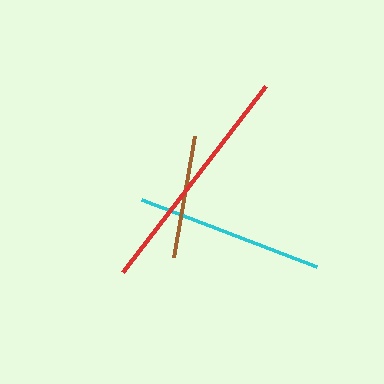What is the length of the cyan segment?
The cyan segment is approximately 187 pixels long.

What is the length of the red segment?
The red segment is approximately 235 pixels long.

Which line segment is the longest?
The red line is the longest at approximately 235 pixels.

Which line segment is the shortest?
The brown line is the shortest at approximately 122 pixels.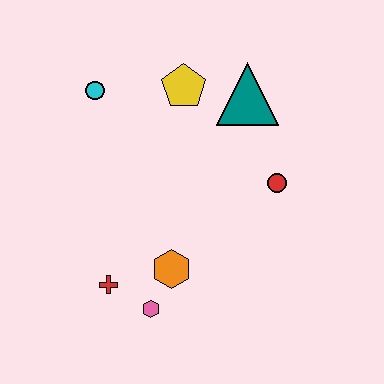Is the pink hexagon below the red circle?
Yes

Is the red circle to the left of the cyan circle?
No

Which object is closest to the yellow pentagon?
The teal triangle is closest to the yellow pentagon.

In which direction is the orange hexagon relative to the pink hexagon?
The orange hexagon is above the pink hexagon.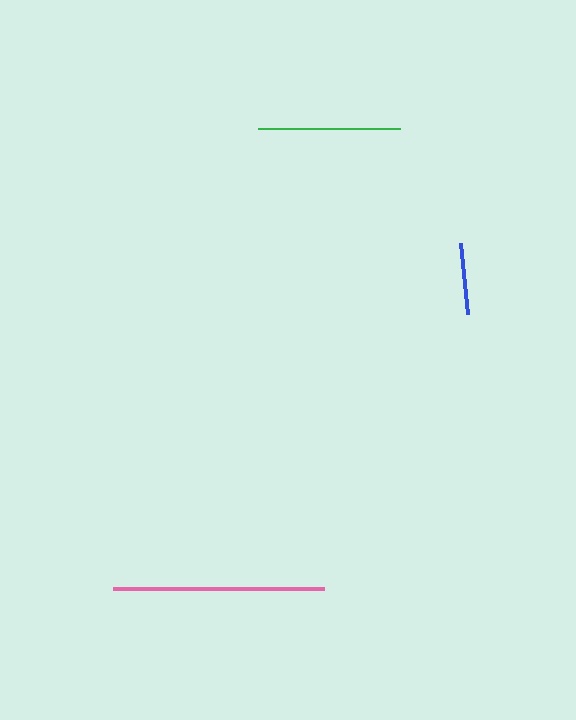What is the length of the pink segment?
The pink segment is approximately 211 pixels long.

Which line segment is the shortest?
The blue line is the shortest at approximately 71 pixels.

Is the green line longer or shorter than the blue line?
The green line is longer than the blue line.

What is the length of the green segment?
The green segment is approximately 142 pixels long.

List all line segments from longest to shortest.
From longest to shortest: pink, green, blue.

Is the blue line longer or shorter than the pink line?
The pink line is longer than the blue line.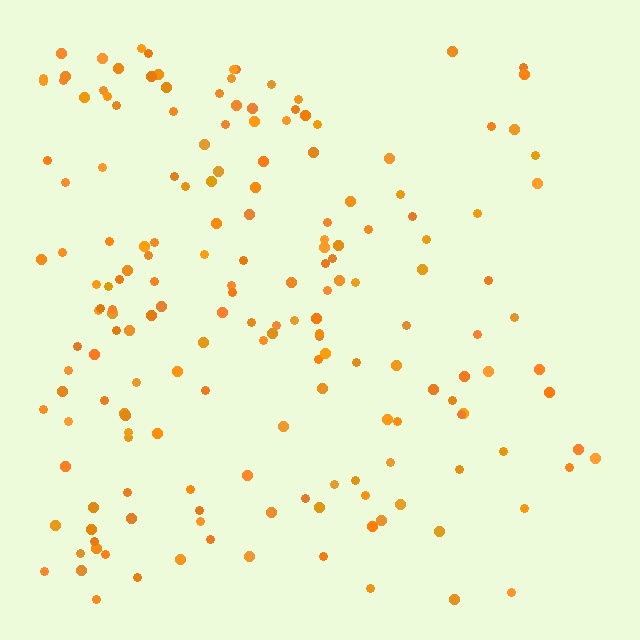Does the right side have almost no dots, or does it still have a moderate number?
Still a moderate number, just noticeably fewer than the left.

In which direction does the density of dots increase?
From right to left, with the left side densest.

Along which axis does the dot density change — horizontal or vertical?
Horizontal.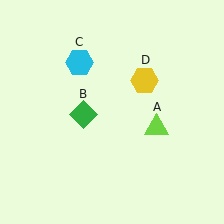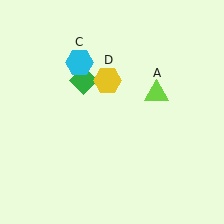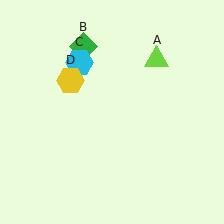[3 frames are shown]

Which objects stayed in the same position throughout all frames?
Cyan hexagon (object C) remained stationary.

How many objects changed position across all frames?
3 objects changed position: lime triangle (object A), green diamond (object B), yellow hexagon (object D).